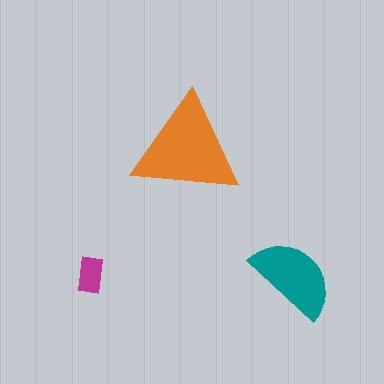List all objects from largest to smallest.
The orange triangle, the teal semicircle, the magenta rectangle.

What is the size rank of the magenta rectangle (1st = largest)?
3rd.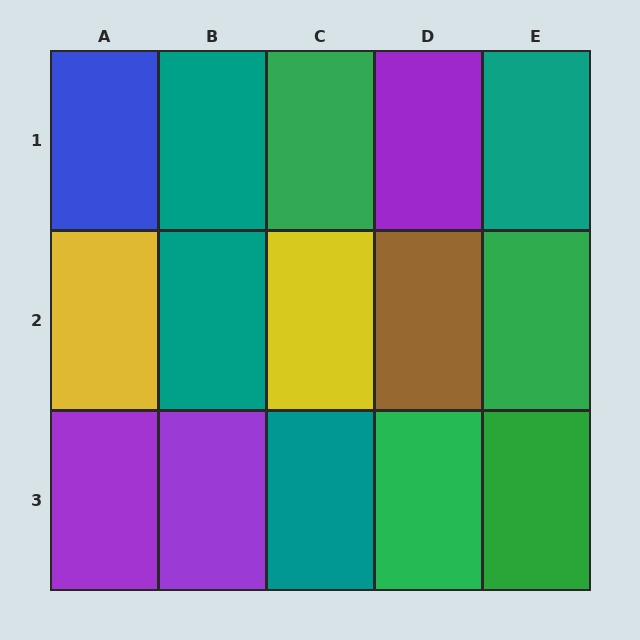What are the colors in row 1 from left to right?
Blue, teal, green, purple, teal.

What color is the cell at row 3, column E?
Green.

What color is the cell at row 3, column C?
Teal.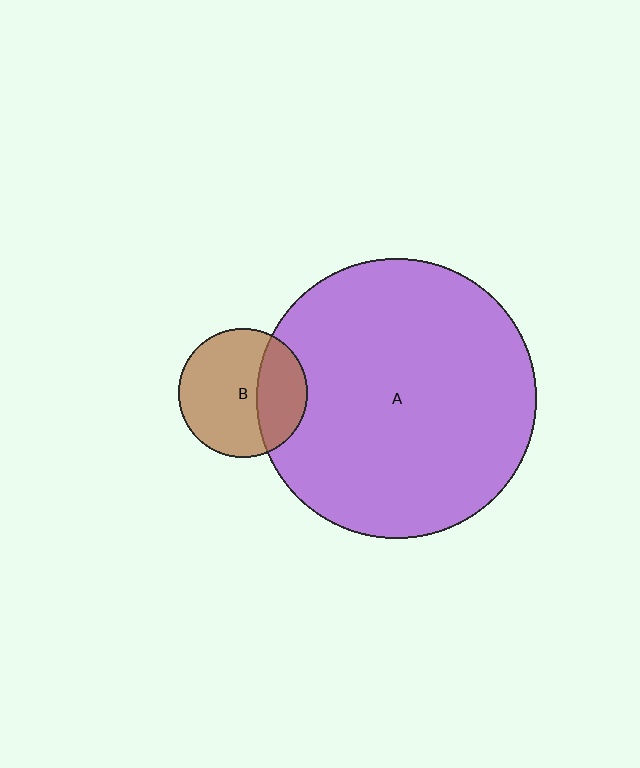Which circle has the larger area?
Circle A (purple).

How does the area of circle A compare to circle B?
Approximately 4.7 times.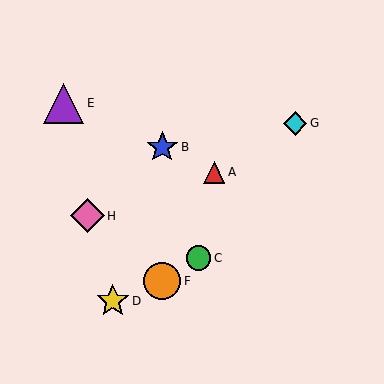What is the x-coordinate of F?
Object F is at x≈162.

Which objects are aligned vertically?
Objects B, F are aligned vertically.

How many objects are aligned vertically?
2 objects (B, F) are aligned vertically.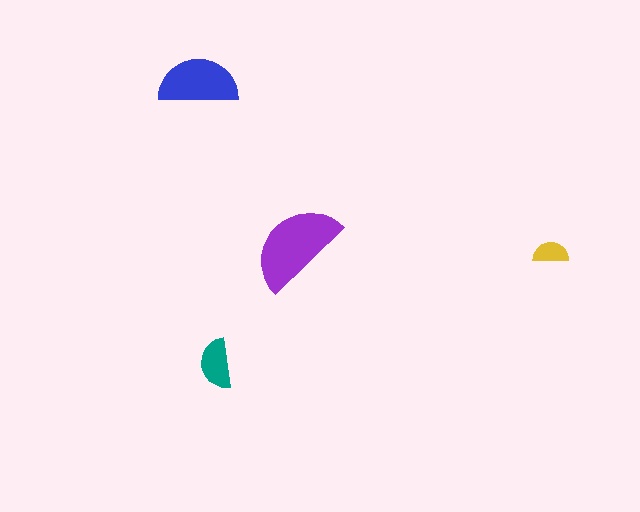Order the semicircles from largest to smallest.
the purple one, the blue one, the teal one, the yellow one.